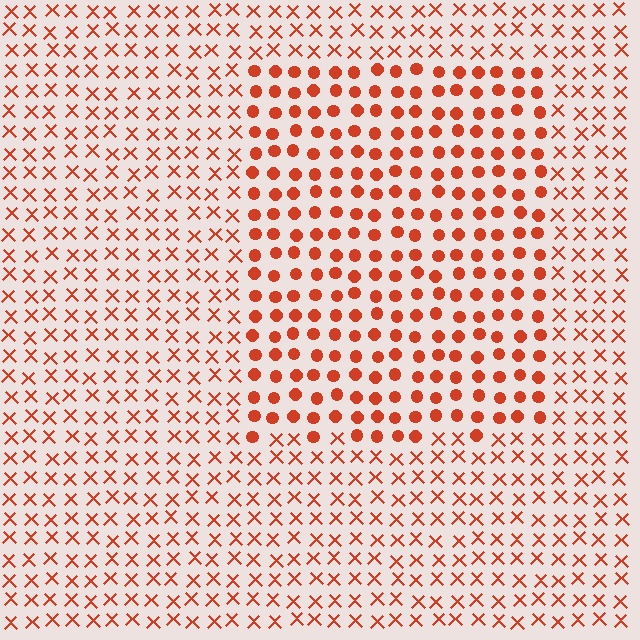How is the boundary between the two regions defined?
The boundary is defined by a change in element shape: circles inside vs. X marks outside. All elements share the same color and spacing.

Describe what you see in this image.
The image is filled with small red elements arranged in a uniform grid. A rectangle-shaped region contains circles, while the surrounding area contains X marks. The boundary is defined purely by the change in element shape.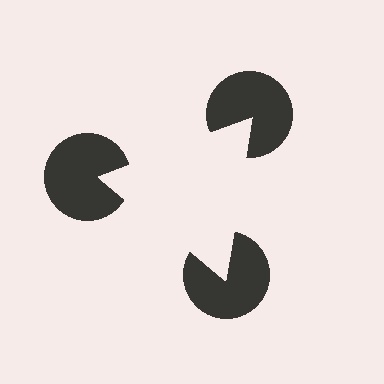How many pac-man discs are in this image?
There are 3 — one at each vertex of the illusory triangle.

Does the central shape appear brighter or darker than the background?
It typically appears slightly brighter than the background, even though no actual brightness change is drawn.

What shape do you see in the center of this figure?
An illusory triangle — its edges are inferred from the aligned wedge cuts in the pac-man discs, not physically drawn.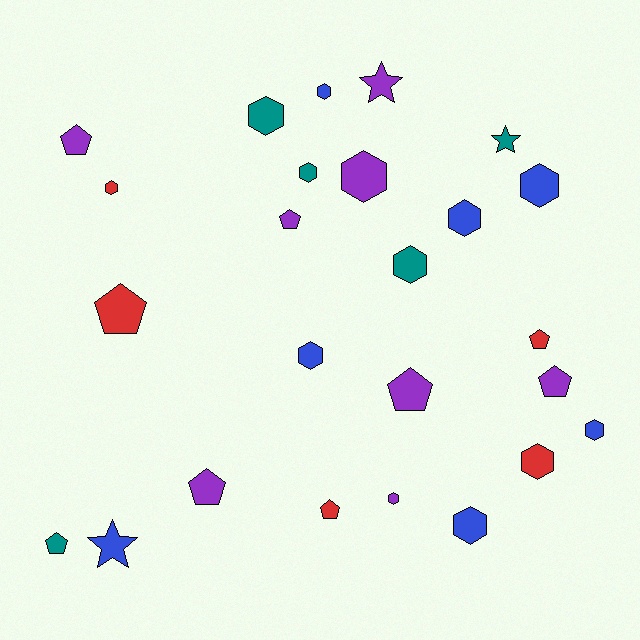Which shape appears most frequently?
Hexagon, with 13 objects.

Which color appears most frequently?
Purple, with 8 objects.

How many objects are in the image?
There are 25 objects.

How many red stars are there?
There are no red stars.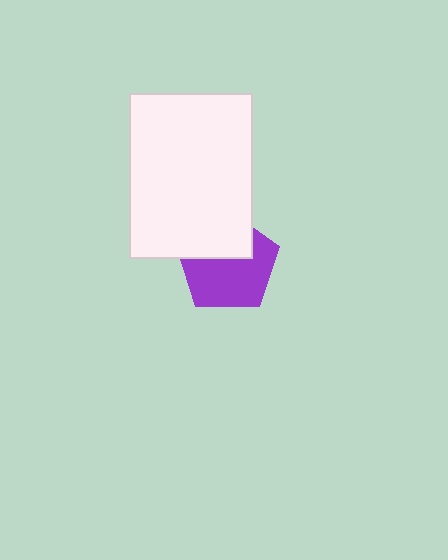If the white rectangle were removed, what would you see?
You would see the complete purple pentagon.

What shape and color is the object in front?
The object in front is a white rectangle.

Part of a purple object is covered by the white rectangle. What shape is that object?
It is a pentagon.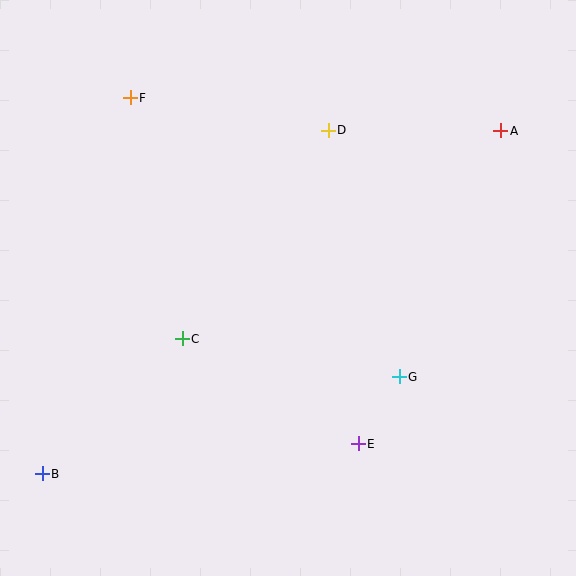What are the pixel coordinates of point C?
Point C is at (182, 339).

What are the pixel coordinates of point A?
Point A is at (501, 131).